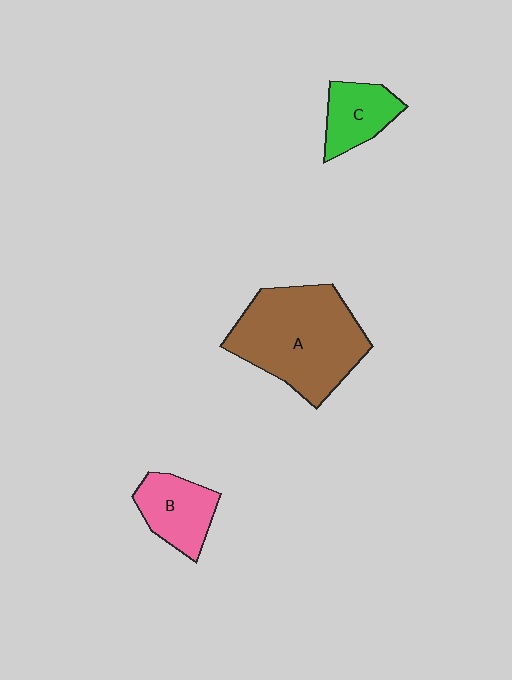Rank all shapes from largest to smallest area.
From largest to smallest: A (brown), B (pink), C (green).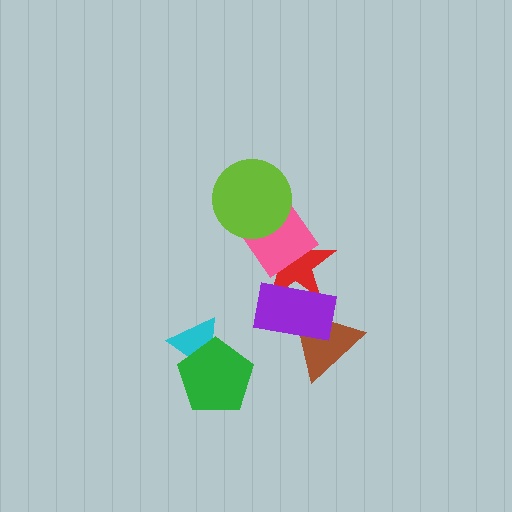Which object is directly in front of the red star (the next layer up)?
The pink diamond is directly in front of the red star.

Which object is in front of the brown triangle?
The purple rectangle is in front of the brown triangle.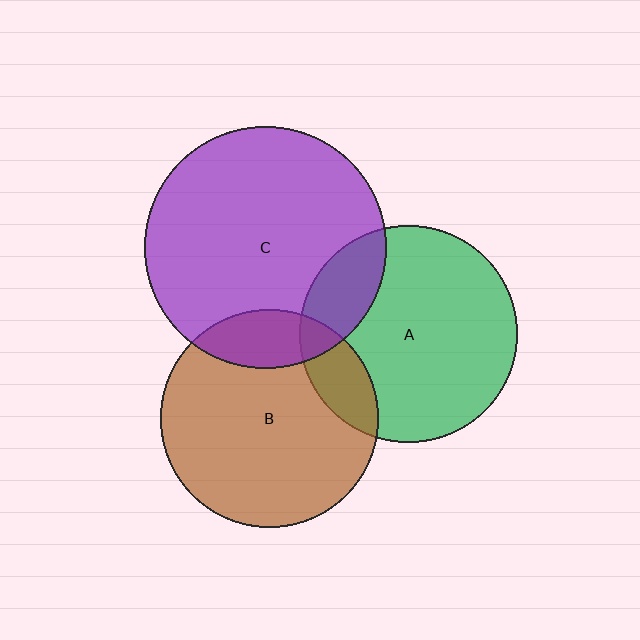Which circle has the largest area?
Circle C (purple).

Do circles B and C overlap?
Yes.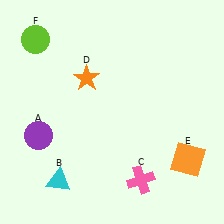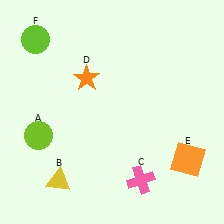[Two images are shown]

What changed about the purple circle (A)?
In Image 1, A is purple. In Image 2, it changed to lime.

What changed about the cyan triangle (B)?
In Image 1, B is cyan. In Image 2, it changed to yellow.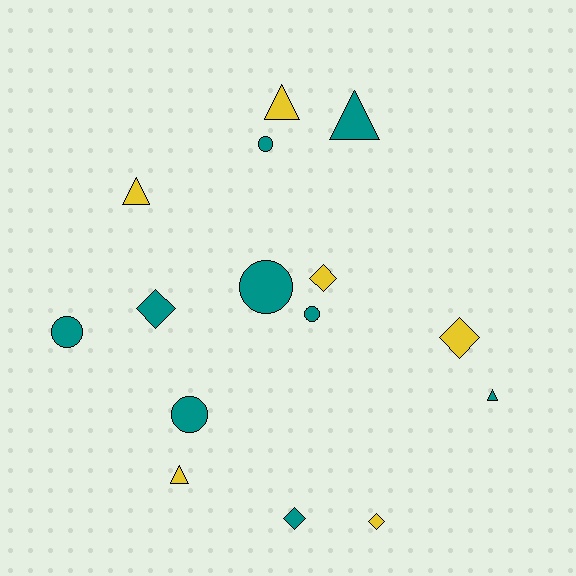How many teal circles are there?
There are 5 teal circles.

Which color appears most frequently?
Teal, with 9 objects.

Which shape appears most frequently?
Triangle, with 5 objects.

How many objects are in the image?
There are 15 objects.